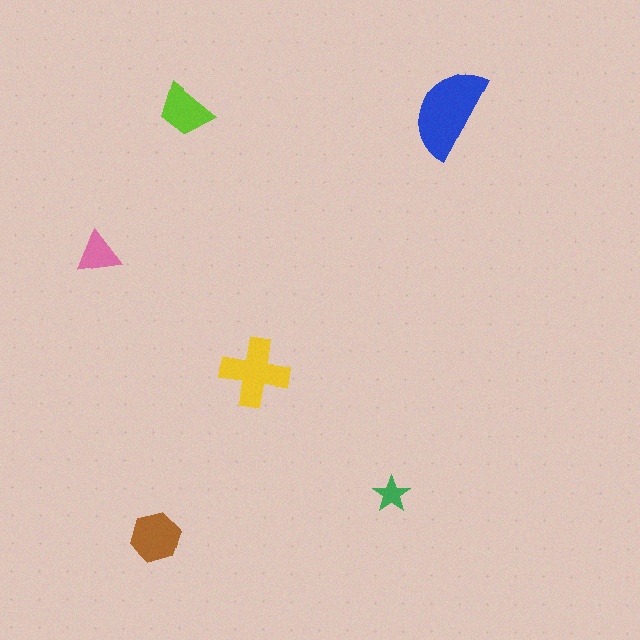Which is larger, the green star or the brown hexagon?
The brown hexagon.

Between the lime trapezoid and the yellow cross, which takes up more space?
The yellow cross.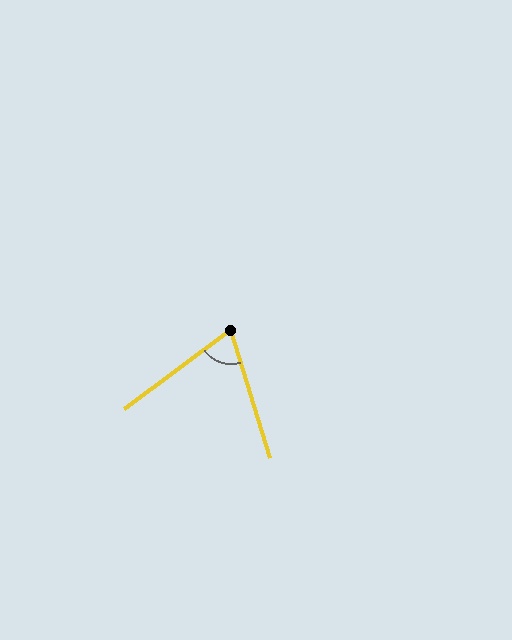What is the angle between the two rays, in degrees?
Approximately 70 degrees.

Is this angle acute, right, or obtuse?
It is acute.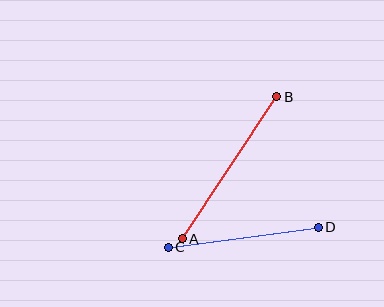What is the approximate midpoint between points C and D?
The midpoint is at approximately (243, 237) pixels.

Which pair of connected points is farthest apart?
Points A and B are farthest apart.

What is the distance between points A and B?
The distance is approximately 171 pixels.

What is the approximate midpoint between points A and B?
The midpoint is at approximately (229, 168) pixels.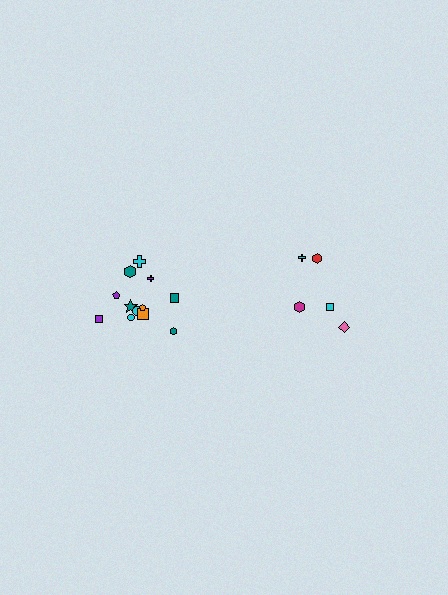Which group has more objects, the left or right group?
The left group.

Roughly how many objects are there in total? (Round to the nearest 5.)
Roughly 15 objects in total.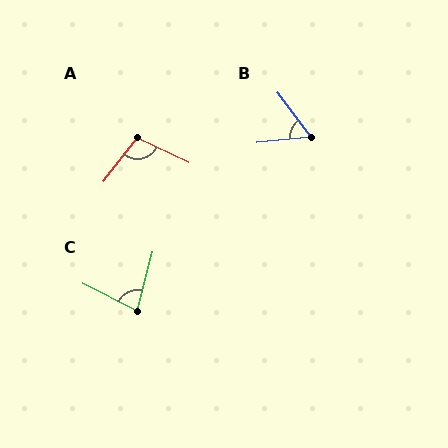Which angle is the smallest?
B, at approximately 58 degrees.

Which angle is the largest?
A, at approximately 103 degrees.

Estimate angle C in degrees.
Approximately 78 degrees.